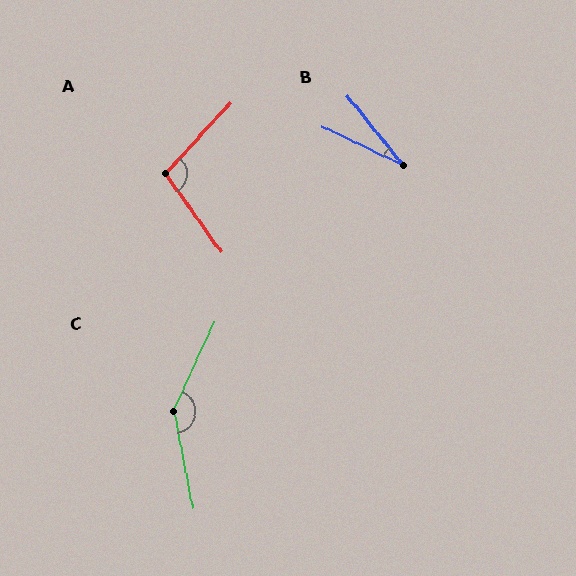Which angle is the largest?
C, at approximately 144 degrees.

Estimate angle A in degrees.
Approximately 101 degrees.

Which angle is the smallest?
B, at approximately 26 degrees.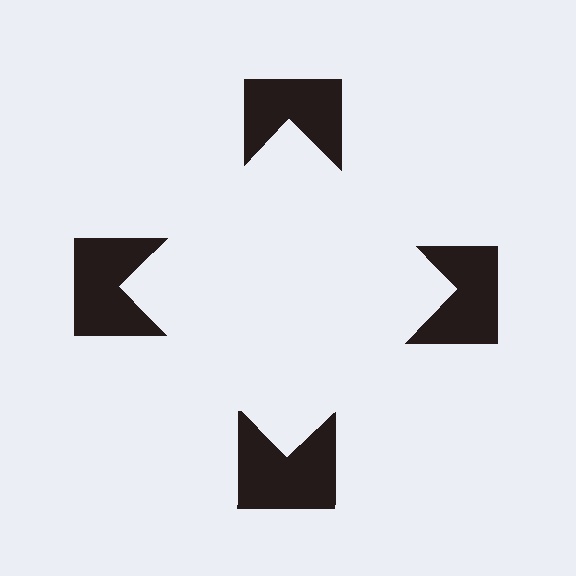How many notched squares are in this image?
There are 4 — one at each vertex of the illusory square.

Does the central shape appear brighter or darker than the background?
It typically appears slightly brighter than the background, even though no actual brightness change is drawn.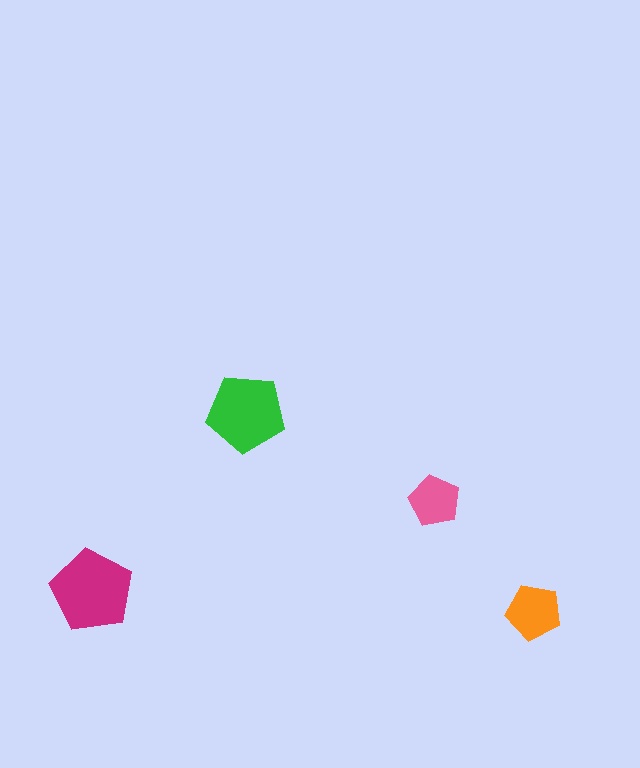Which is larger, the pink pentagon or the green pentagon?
The green one.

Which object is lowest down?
The orange pentagon is bottommost.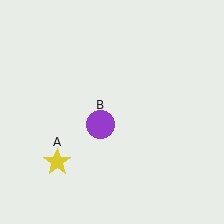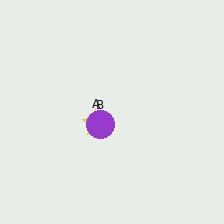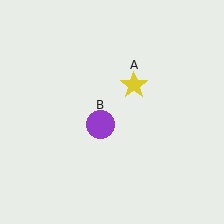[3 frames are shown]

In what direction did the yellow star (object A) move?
The yellow star (object A) moved up and to the right.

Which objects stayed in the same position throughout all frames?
Purple circle (object B) remained stationary.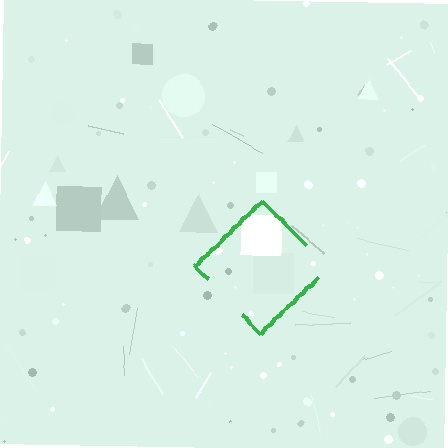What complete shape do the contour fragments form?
The contour fragments form a diamond.